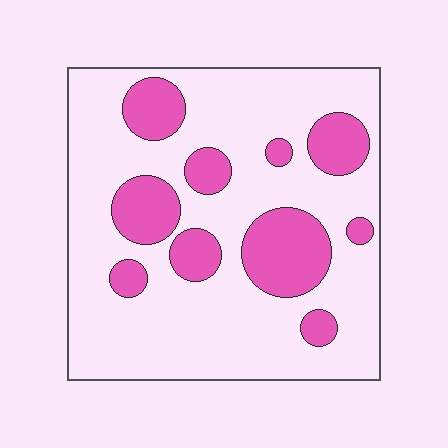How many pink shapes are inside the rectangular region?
10.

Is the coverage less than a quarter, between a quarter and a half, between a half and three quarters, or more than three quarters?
Less than a quarter.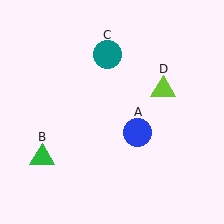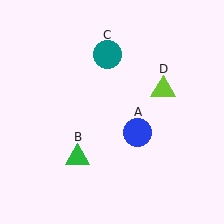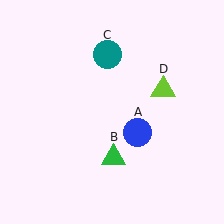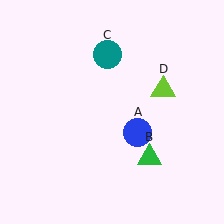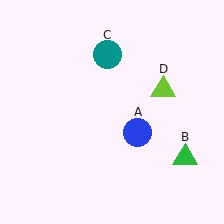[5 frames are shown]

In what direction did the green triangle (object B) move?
The green triangle (object B) moved right.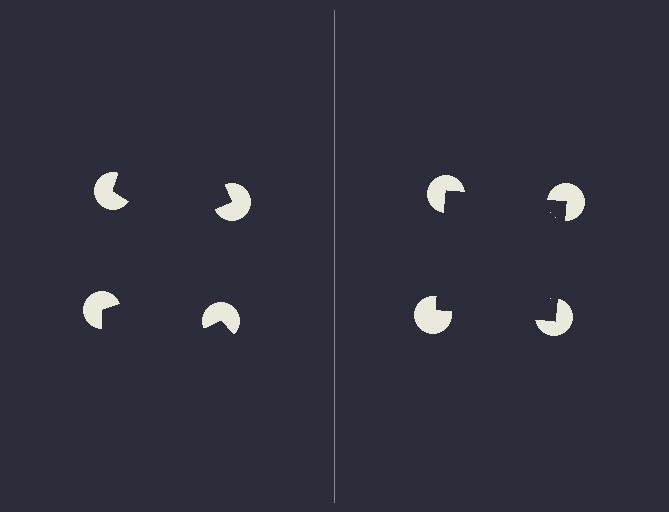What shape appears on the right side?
An illusory square.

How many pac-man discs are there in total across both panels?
8 — 4 on each side.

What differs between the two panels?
The pac-man discs are positioned identically on both sides; only the wedge orientations differ. On the right they align to a square; on the left they are misaligned.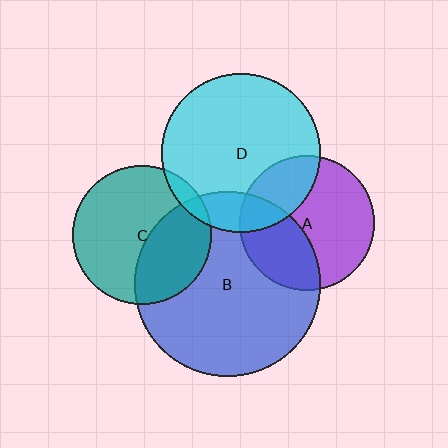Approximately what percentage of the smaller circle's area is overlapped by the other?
Approximately 15%.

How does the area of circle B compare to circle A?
Approximately 1.9 times.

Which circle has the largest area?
Circle B (blue).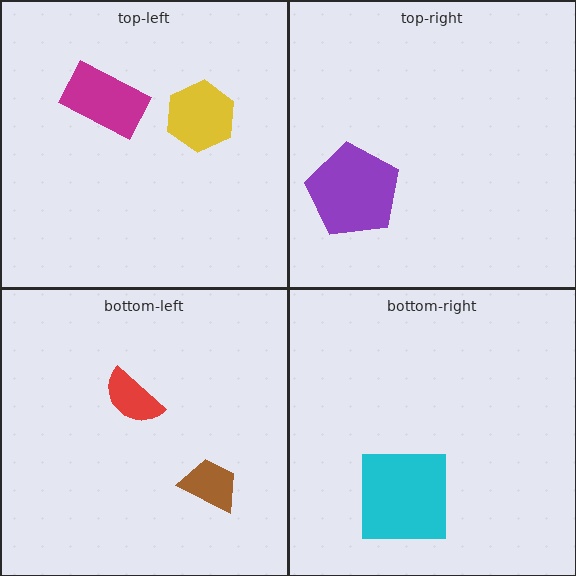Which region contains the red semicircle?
The bottom-left region.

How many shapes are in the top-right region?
1.